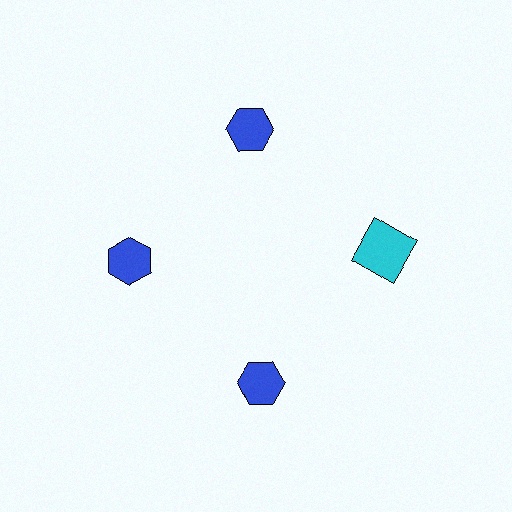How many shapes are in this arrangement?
There are 4 shapes arranged in a ring pattern.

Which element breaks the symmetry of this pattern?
The cyan square at roughly the 3 o'clock position breaks the symmetry. All other shapes are blue hexagons.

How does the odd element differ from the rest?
It differs in both color (cyan instead of blue) and shape (square instead of hexagon).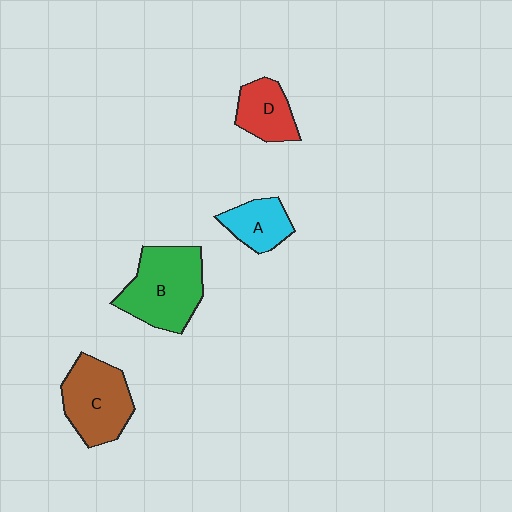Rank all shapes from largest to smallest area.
From largest to smallest: B (green), C (brown), D (red), A (cyan).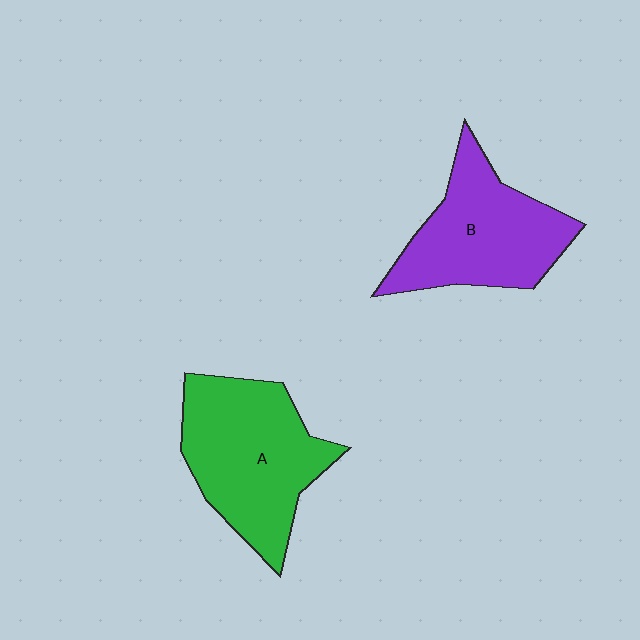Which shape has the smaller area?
Shape B (purple).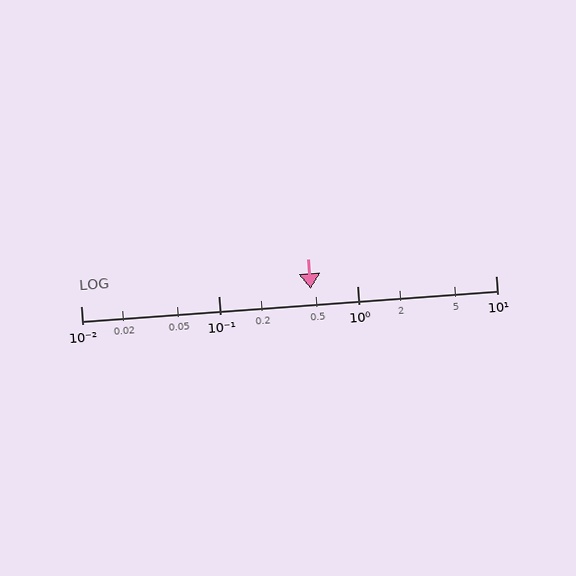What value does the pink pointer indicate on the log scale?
The pointer indicates approximately 0.46.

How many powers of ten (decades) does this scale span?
The scale spans 3 decades, from 0.01 to 10.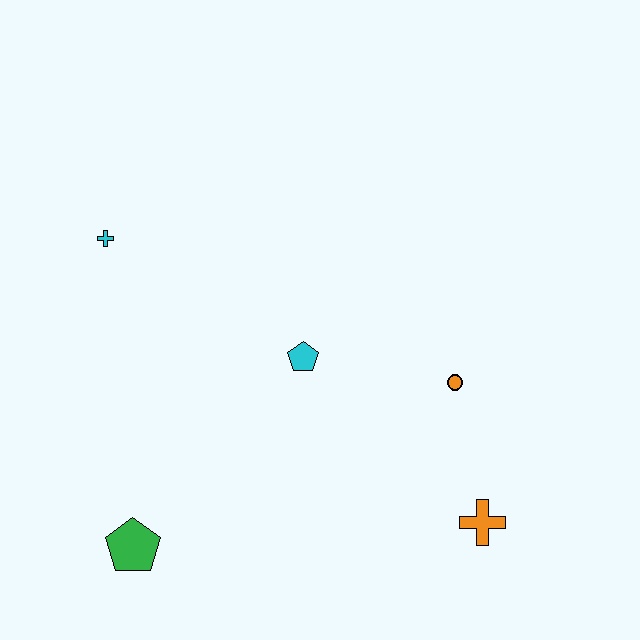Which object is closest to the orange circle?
The orange cross is closest to the orange circle.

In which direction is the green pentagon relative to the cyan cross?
The green pentagon is below the cyan cross.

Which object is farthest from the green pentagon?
The orange circle is farthest from the green pentagon.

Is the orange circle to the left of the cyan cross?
No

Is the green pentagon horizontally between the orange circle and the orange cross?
No